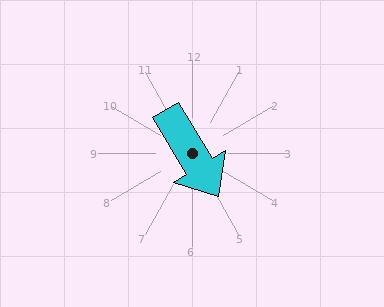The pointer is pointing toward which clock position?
Roughly 5 o'clock.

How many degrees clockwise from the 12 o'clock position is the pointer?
Approximately 149 degrees.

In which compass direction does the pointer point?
Southeast.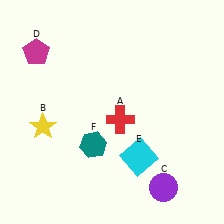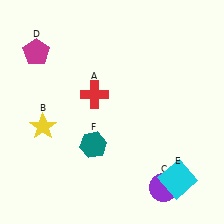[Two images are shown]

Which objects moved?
The objects that moved are: the red cross (A), the cyan square (E).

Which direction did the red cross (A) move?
The red cross (A) moved left.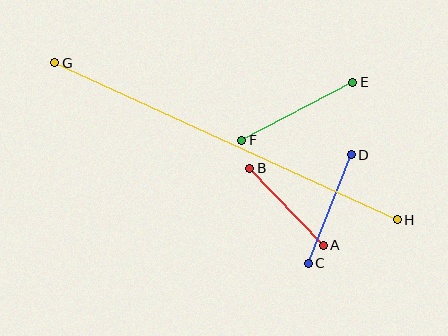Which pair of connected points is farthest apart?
Points G and H are farthest apart.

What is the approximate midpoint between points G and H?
The midpoint is at approximately (226, 141) pixels.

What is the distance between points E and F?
The distance is approximately 125 pixels.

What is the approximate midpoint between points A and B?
The midpoint is at approximately (287, 207) pixels.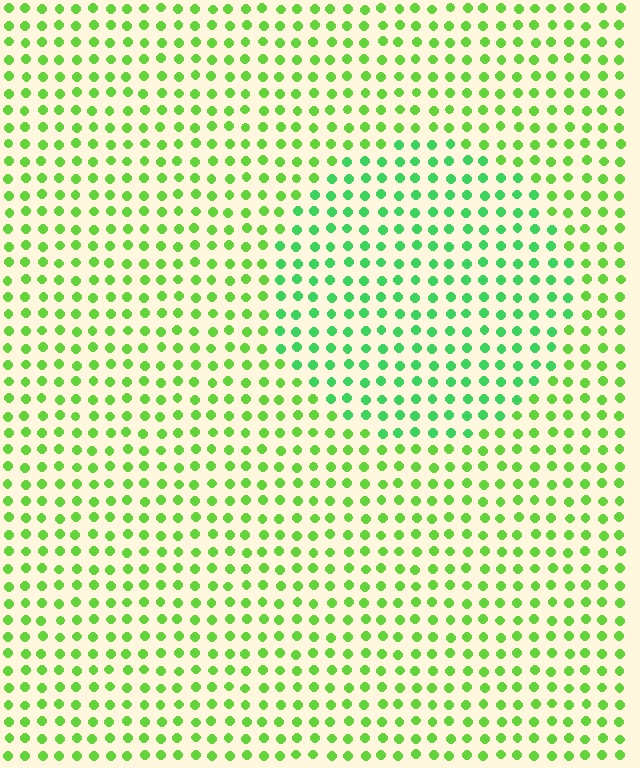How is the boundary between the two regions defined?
The boundary is defined purely by a slight shift in hue (about 30 degrees). Spacing, size, and orientation are identical on both sides.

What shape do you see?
I see a circle.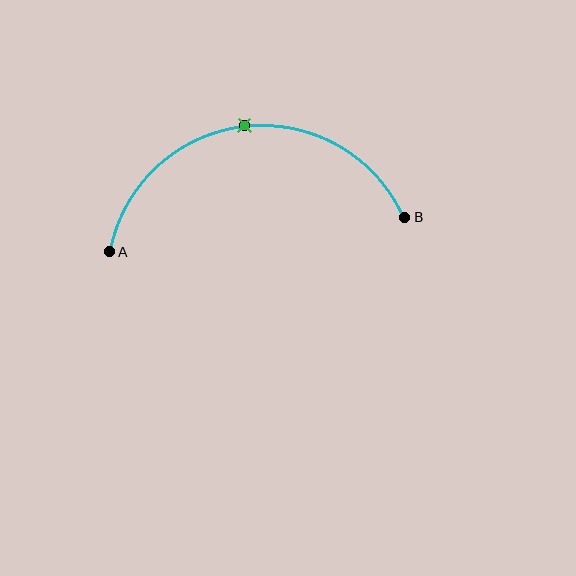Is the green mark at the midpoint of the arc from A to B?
Yes. The green mark lies on the arc at equal arc-length from both A and B — it is the arc midpoint.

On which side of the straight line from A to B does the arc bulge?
The arc bulges above the straight line connecting A and B.